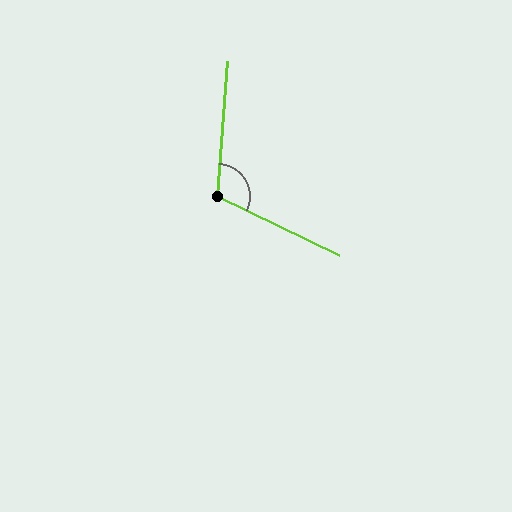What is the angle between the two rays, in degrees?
Approximately 112 degrees.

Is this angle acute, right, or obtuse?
It is obtuse.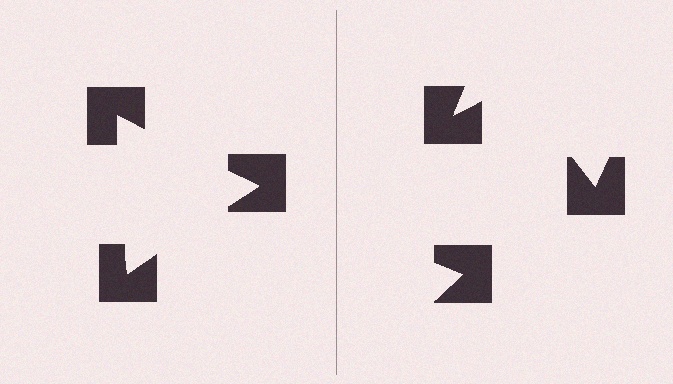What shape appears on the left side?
An illusory triangle.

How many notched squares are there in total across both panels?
6 — 3 on each side.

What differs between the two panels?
The notched squares are positioned identically on both sides; only the wedge orientations differ. On the left they align to a triangle; on the right they are misaligned.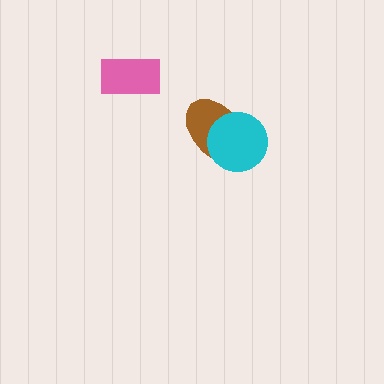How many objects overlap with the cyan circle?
1 object overlaps with the cyan circle.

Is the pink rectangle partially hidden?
No, no other shape covers it.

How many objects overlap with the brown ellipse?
1 object overlaps with the brown ellipse.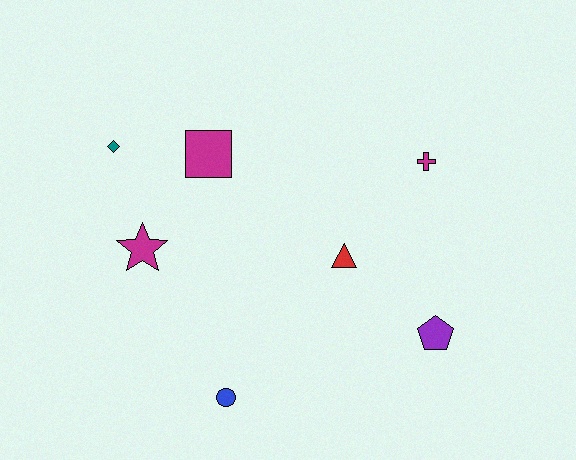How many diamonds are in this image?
There is 1 diamond.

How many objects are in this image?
There are 7 objects.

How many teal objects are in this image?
There is 1 teal object.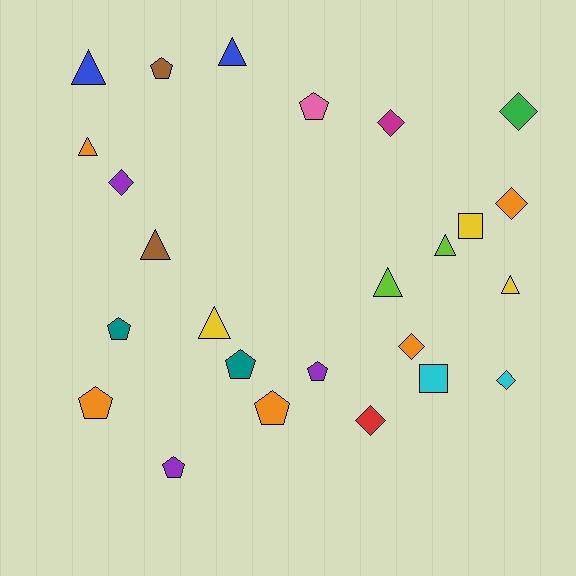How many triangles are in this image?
There are 8 triangles.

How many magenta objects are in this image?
There is 1 magenta object.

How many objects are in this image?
There are 25 objects.